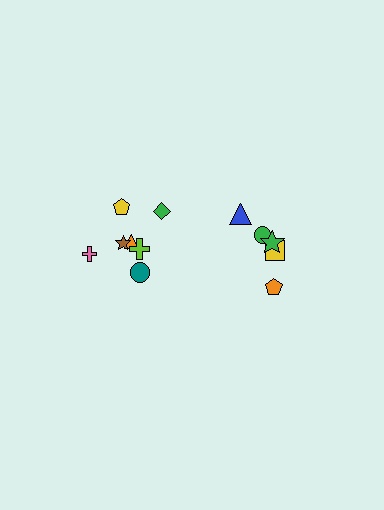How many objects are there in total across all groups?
There are 12 objects.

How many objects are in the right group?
There are 5 objects.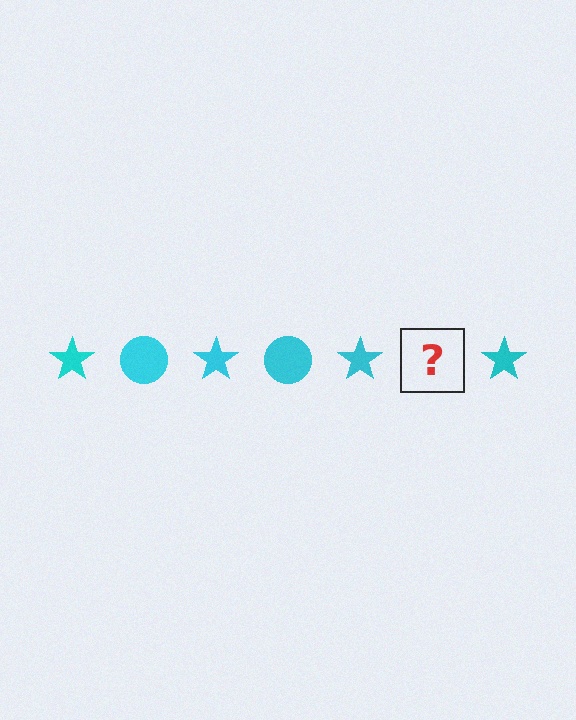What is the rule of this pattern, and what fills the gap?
The rule is that the pattern cycles through star, circle shapes in cyan. The gap should be filled with a cyan circle.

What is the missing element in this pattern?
The missing element is a cyan circle.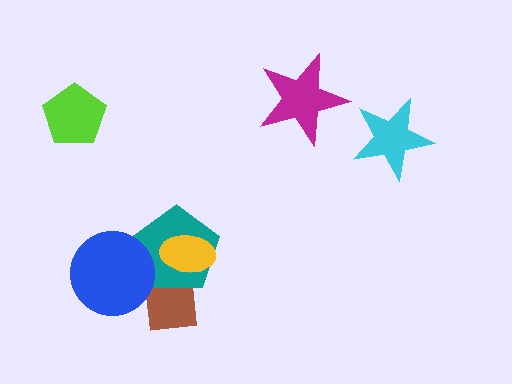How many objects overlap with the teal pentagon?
3 objects overlap with the teal pentagon.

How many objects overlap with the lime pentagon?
0 objects overlap with the lime pentagon.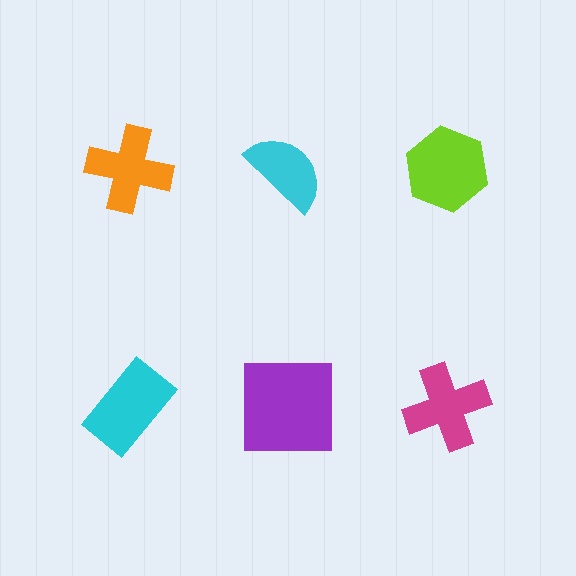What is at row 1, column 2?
A cyan semicircle.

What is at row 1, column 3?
A lime hexagon.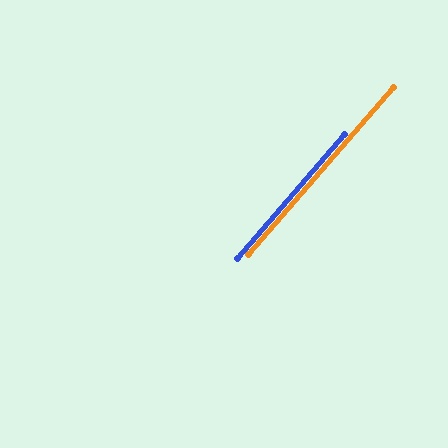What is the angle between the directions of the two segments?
Approximately 0 degrees.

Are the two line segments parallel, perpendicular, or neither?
Parallel — their directions differ by only 0.1°.